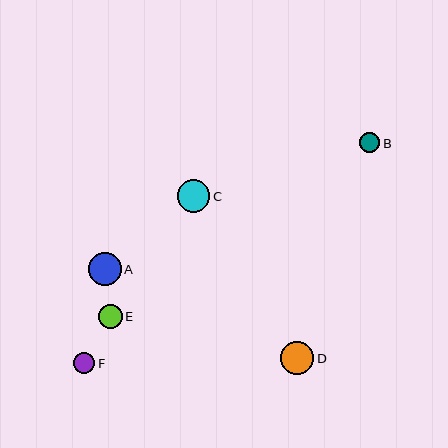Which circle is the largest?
Circle D is the largest with a size of approximately 33 pixels.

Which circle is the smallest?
Circle B is the smallest with a size of approximately 21 pixels.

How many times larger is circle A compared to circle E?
Circle A is approximately 1.4 times the size of circle E.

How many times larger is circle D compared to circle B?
Circle D is approximately 1.6 times the size of circle B.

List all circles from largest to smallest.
From largest to smallest: D, C, A, E, F, B.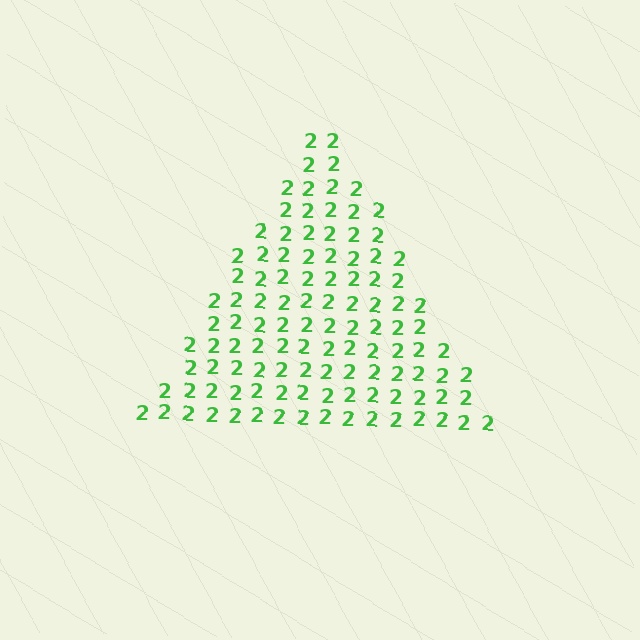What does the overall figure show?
The overall figure shows a triangle.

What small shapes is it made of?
It is made of small digit 2's.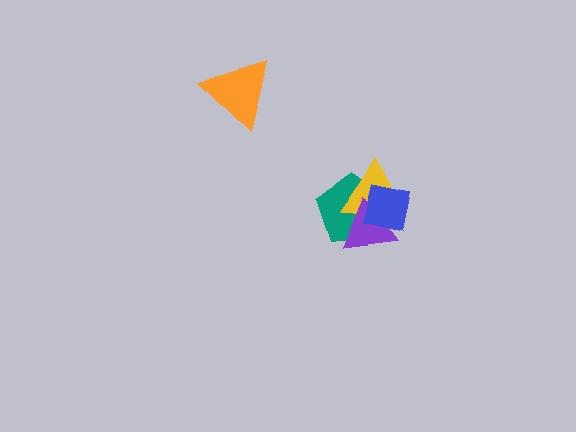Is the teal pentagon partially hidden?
Yes, it is partially covered by another shape.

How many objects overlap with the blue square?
3 objects overlap with the blue square.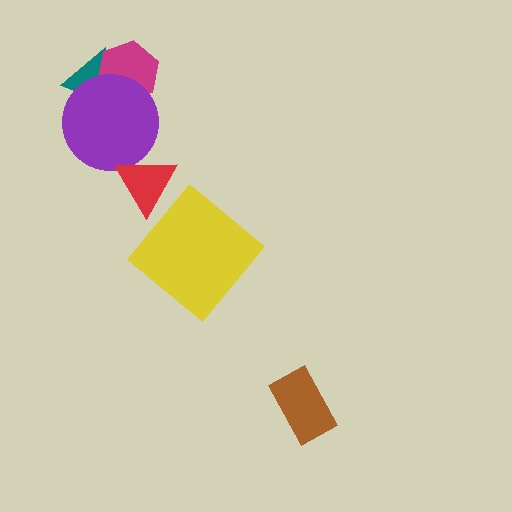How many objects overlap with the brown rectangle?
0 objects overlap with the brown rectangle.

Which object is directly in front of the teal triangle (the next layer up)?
The magenta hexagon is directly in front of the teal triangle.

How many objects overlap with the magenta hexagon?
2 objects overlap with the magenta hexagon.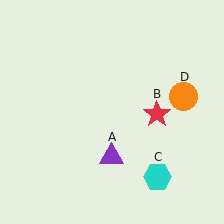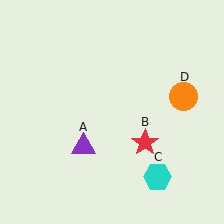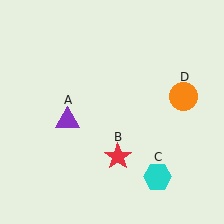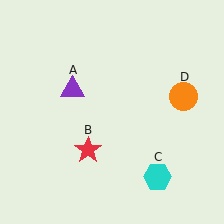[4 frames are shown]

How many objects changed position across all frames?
2 objects changed position: purple triangle (object A), red star (object B).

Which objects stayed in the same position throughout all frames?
Cyan hexagon (object C) and orange circle (object D) remained stationary.